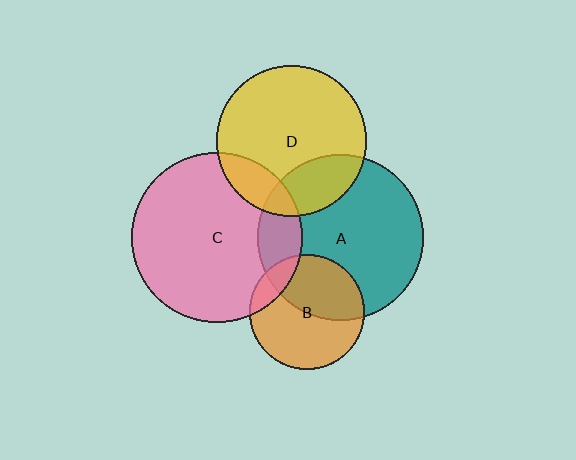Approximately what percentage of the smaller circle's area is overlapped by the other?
Approximately 45%.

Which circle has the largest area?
Circle C (pink).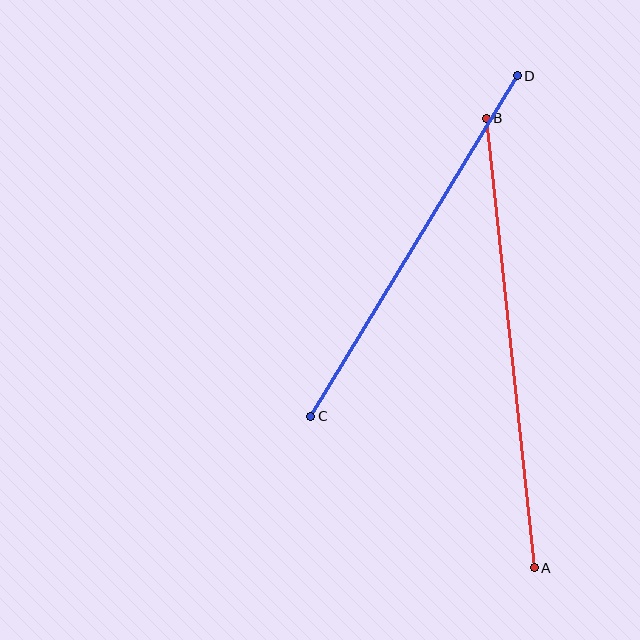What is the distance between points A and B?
The distance is approximately 452 pixels.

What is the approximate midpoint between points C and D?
The midpoint is at approximately (414, 246) pixels.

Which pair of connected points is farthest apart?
Points A and B are farthest apart.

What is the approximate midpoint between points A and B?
The midpoint is at approximately (510, 343) pixels.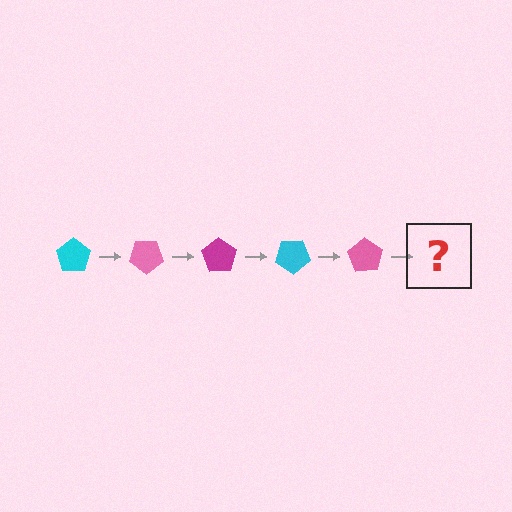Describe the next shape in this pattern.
It should be a magenta pentagon, rotated 175 degrees from the start.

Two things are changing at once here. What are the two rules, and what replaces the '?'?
The two rules are that it rotates 35 degrees each step and the color cycles through cyan, pink, and magenta. The '?' should be a magenta pentagon, rotated 175 degrees from the start.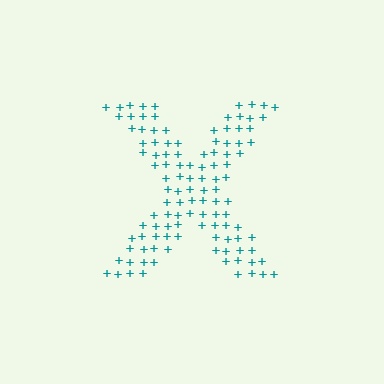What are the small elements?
The small elements are plus signs.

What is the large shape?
The large shape is the letter X.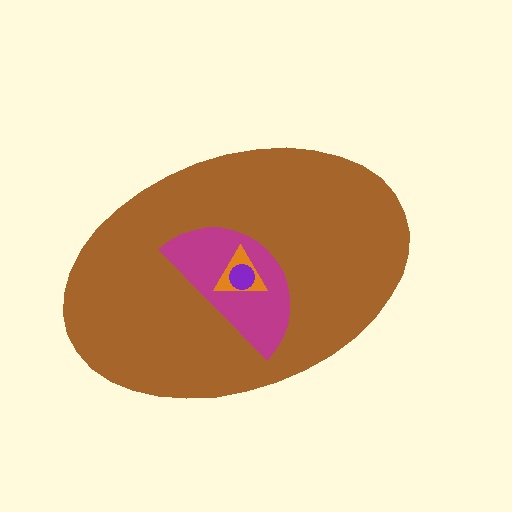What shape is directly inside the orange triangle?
The purple circle.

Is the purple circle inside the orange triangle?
Yes.